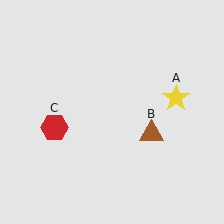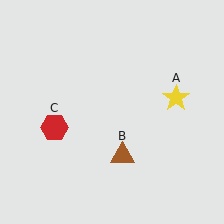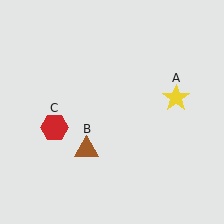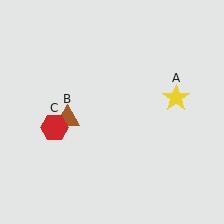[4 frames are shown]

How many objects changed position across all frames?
1 object changed position: brown triangle (object B).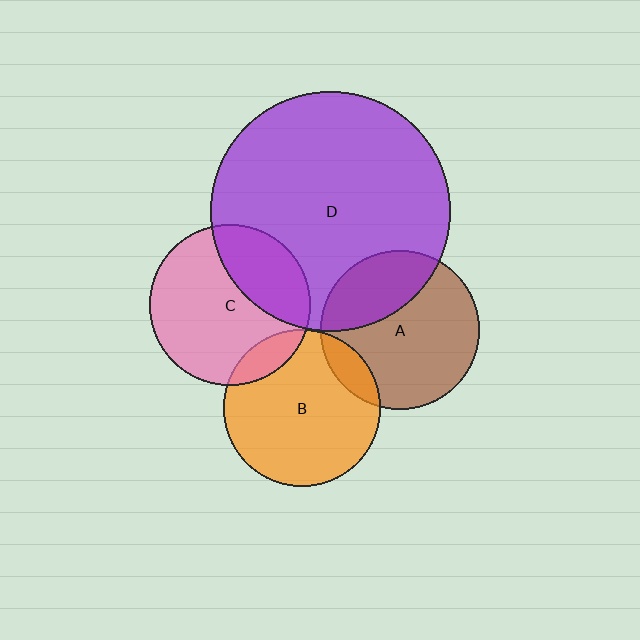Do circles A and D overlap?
Yes.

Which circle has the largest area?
Circle D (purple).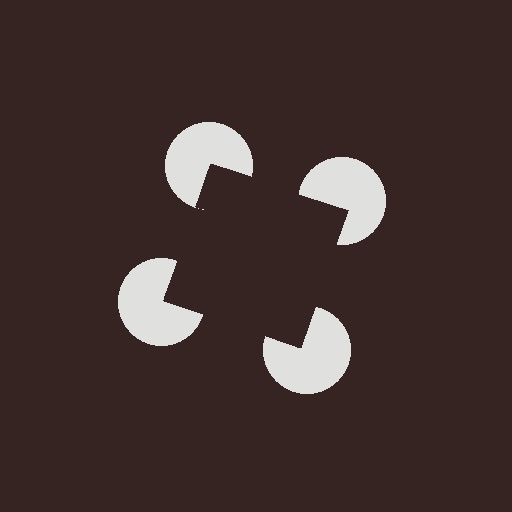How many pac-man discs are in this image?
There are 4 — one at each vertex of the illusory square.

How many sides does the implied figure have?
4 sides.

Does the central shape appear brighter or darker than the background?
It typically appears slightly darker than the background, even though no actual brightness change is drawn.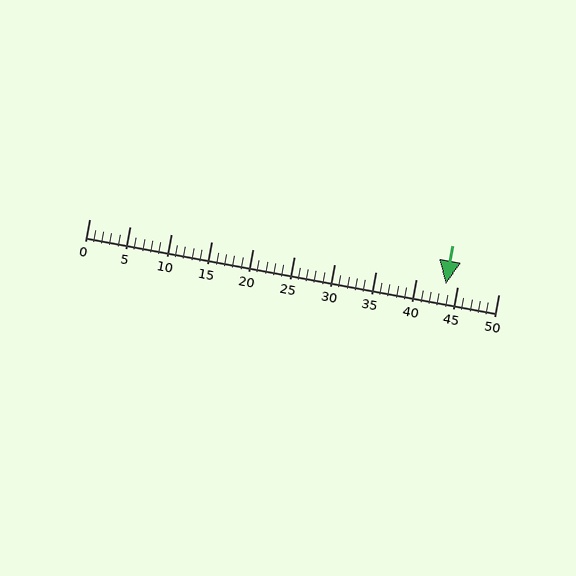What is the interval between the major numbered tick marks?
The major tick marks are spaced 5 units apart.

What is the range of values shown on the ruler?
The ruler shows values from 0 to 50.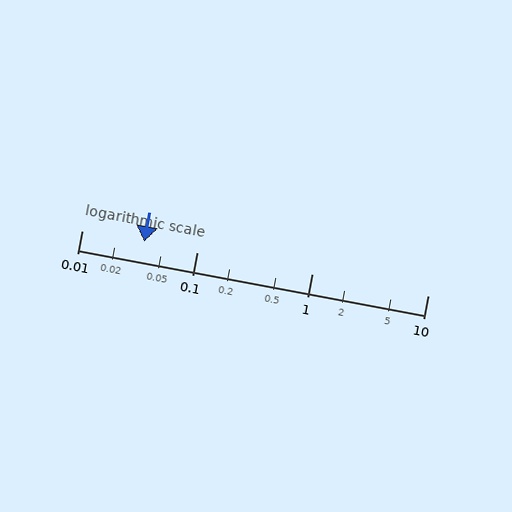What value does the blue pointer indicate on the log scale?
The pointer indicates approximately 0.035.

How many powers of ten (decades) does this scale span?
The scale spans 3 decades, from 0.01 to 10.